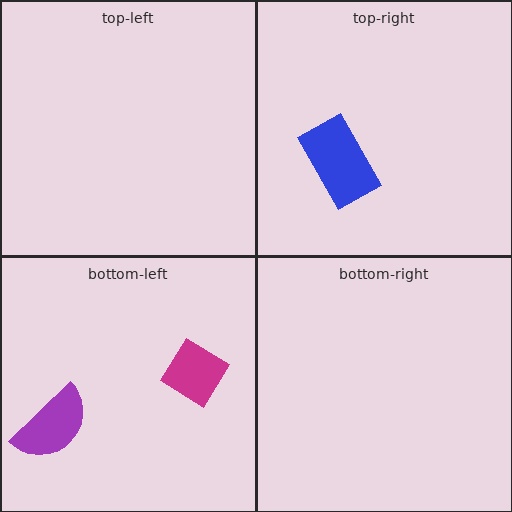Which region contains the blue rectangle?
The top-right region.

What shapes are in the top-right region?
The blue rectangle.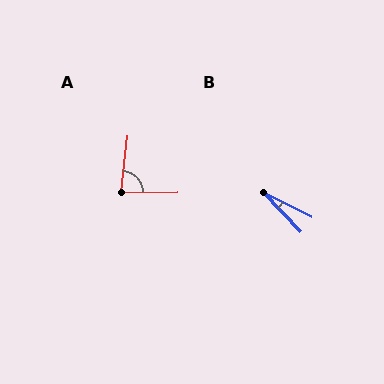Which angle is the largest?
A, at approximately 82 degrees.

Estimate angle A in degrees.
Approximately 82 degrees.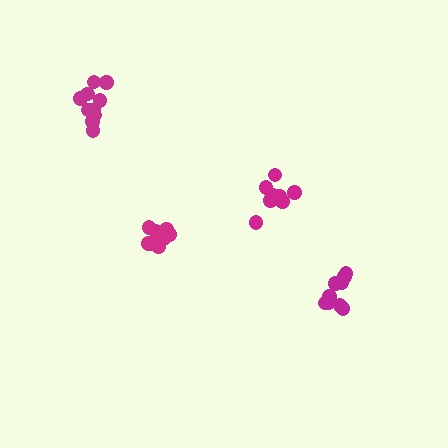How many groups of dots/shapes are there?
There are 4 groups.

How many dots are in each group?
Group 1: 9 dots, Group 2: 9 dots, Group 3: 11 dots, Group 4: 12 dots (41 total).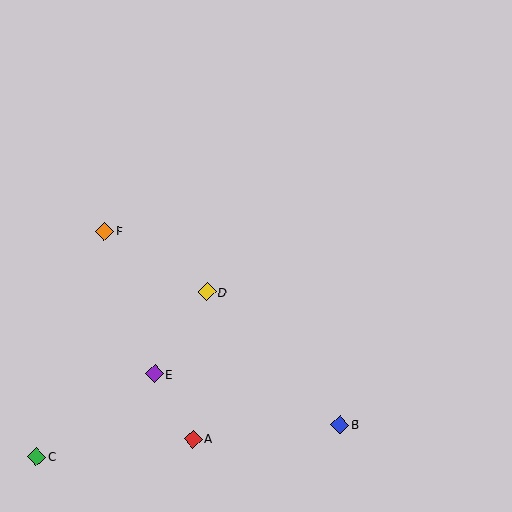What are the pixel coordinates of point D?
Point D is at (207, 292).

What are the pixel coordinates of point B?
Point B is at (340, 425).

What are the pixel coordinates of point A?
Point A is at (193, 439).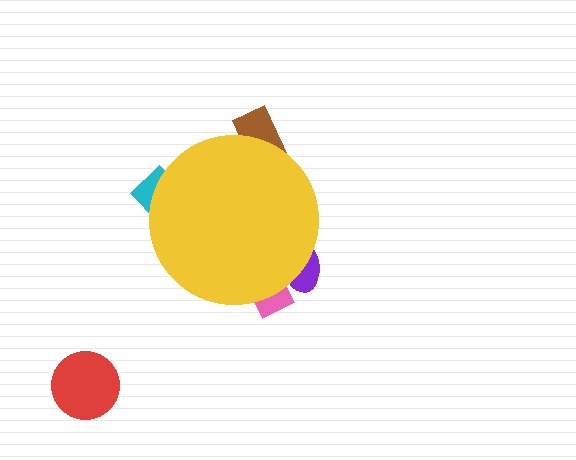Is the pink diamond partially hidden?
Yes, the pink diamond is partially hidden behind the yellow circle.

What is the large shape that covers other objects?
A yellow circle.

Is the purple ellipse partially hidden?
Yes, the purple ellipse is partially hidden behind the yellow circle.